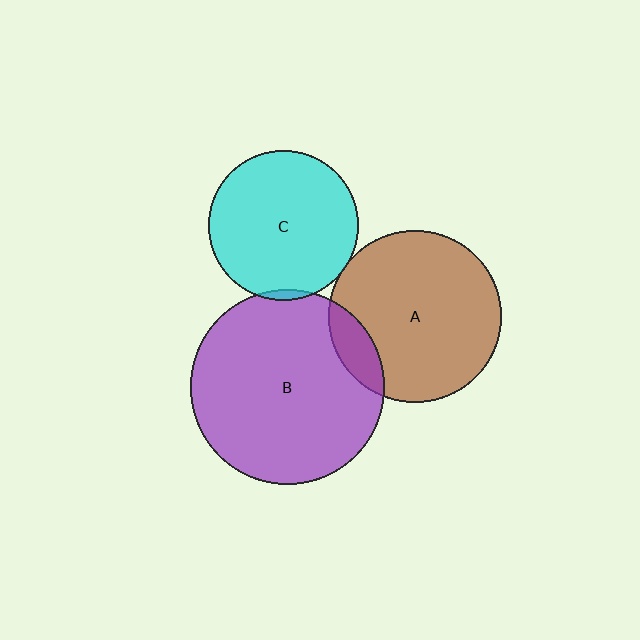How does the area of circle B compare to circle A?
Approximately 1.3 times.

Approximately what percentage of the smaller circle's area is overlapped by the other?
Approximately 5%.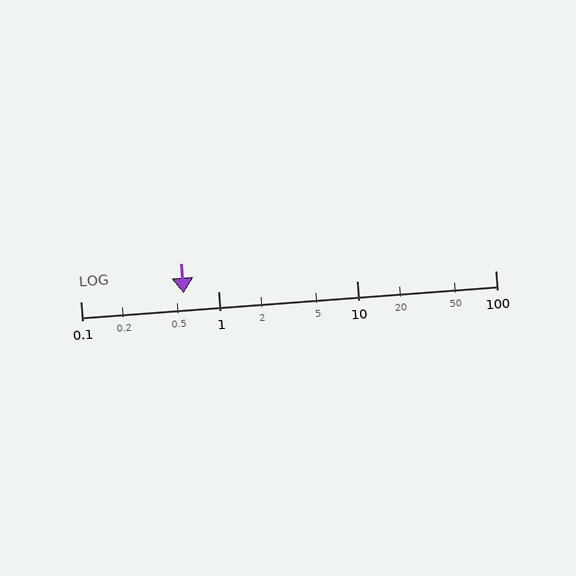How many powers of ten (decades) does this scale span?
The scale spans 3 decades, from 0.1 to 100.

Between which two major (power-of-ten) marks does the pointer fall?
The pointer is between 0.1 and 1.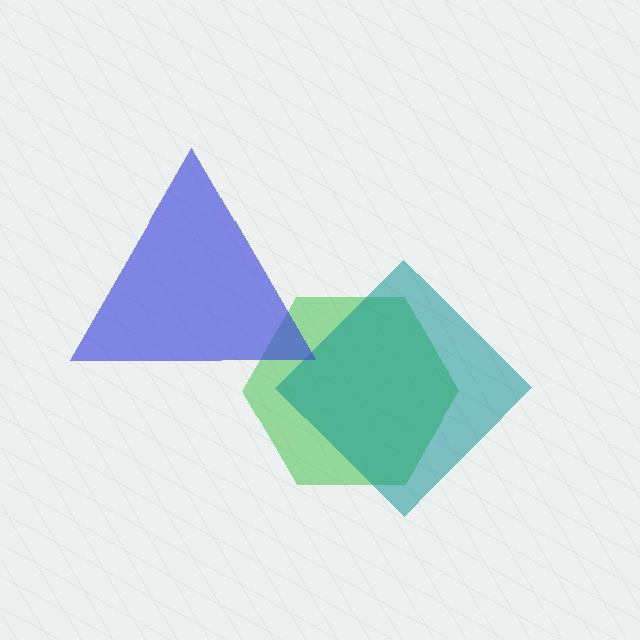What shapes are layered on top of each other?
The layered shapes are: a green hexagon, a teal diamond, a blue triangle.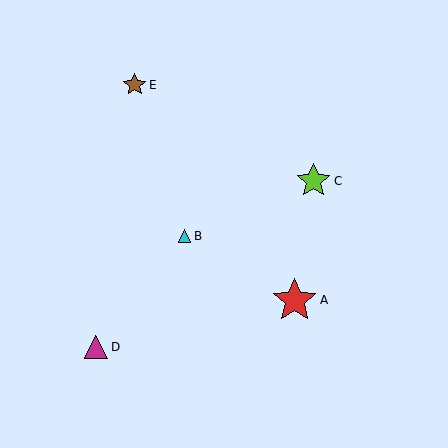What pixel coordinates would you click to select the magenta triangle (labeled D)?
Click at (96, 347) to select the magenta triangle D.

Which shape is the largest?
The red star (labeled A) is the largest.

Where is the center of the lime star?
The center of the lime star is at (313, 181).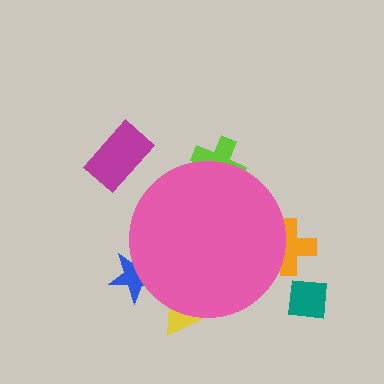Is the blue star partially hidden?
Yes, the blue star is partially hidden behind the pink circle.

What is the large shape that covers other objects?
A pink circle.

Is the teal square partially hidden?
No, the teal square is fully visible.